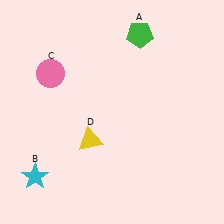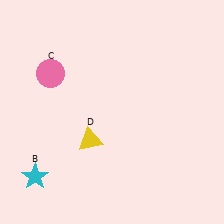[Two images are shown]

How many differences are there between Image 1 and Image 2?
There is 1 difference between the two images.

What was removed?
The green pentagon (A) was removed in Image 2.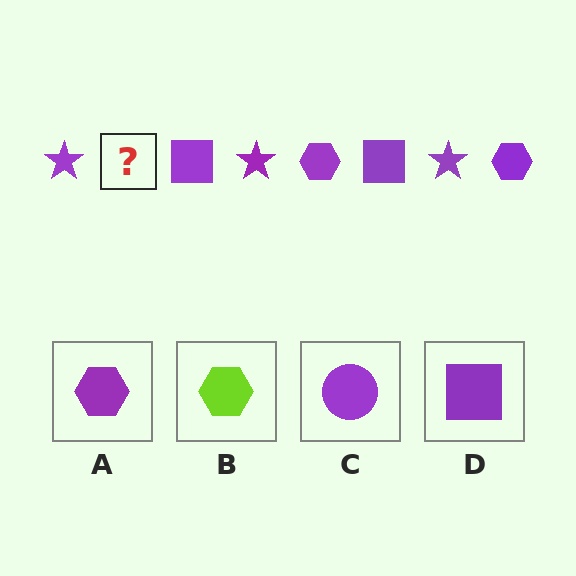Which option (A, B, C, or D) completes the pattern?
A.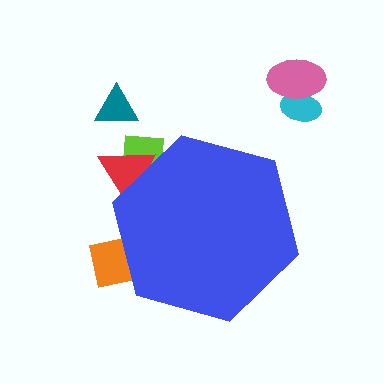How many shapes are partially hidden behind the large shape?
3 shapes are partially hidden.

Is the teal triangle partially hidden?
No, the teal triangle is fully visible.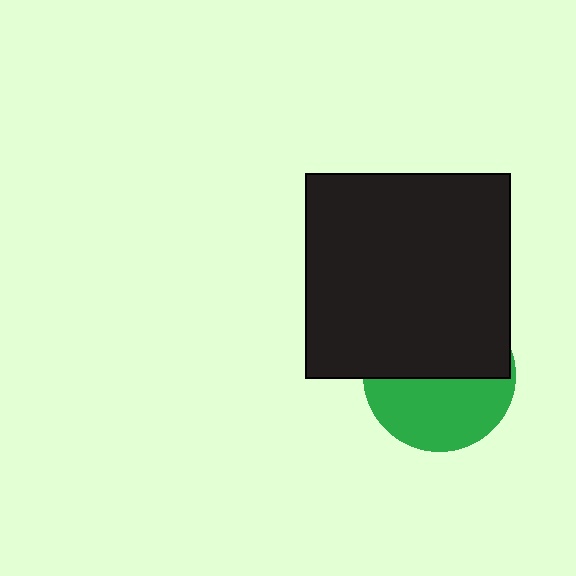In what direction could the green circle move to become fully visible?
The green circle could move down. That would shift it out from behind the black square entirely.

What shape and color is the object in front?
The object in front is a black square.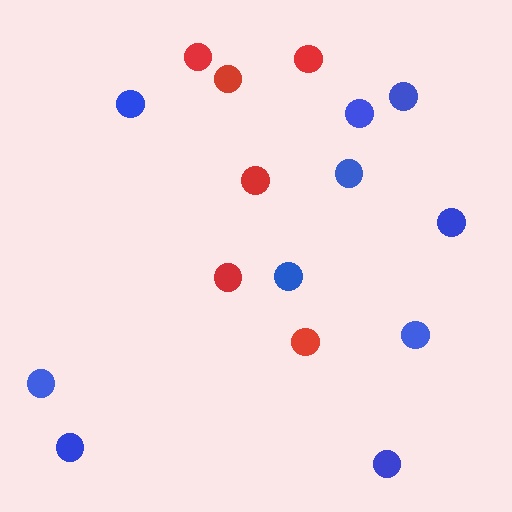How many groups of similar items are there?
There are 2 groups: one group of red circles (6) and one group of blue circles (10).